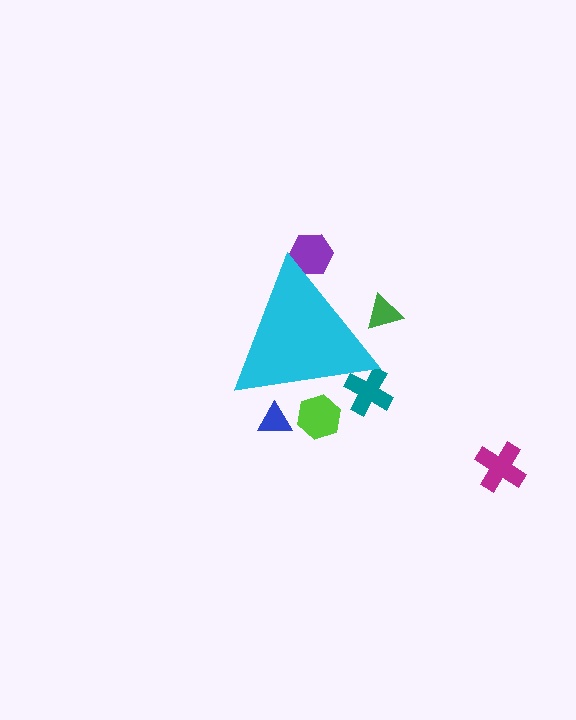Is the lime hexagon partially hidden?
Yes, the lime hexagon is partially hidden behind the cyan triangle.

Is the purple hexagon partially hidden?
Yes, the purple hexagon is partially hidden behind the cyan triangle.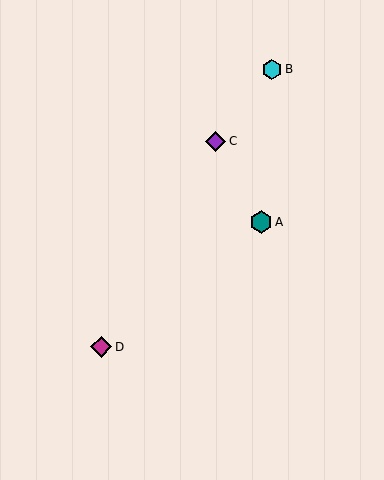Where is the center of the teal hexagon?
The center of the teal hexagon is at (261, 222).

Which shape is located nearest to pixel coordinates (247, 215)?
The teal hexagon (labeled A) at (261, 222) is nearest to that location.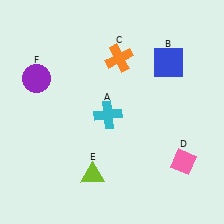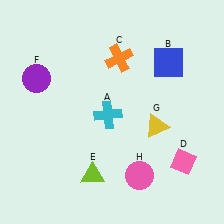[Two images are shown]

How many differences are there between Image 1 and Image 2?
There are 2 differences between the two images.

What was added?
A yellow triangle (G), a pink circle (H) were added in Image 2.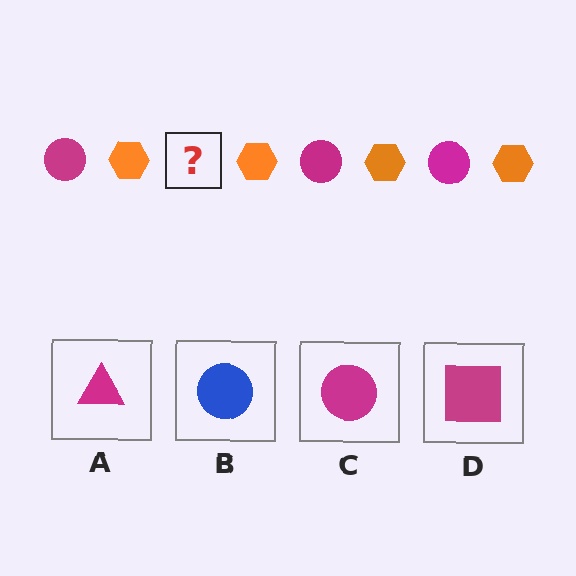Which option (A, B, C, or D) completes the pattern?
C.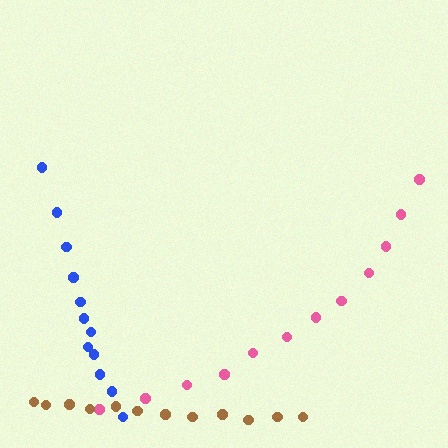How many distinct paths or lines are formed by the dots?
There are 3 distinct paths.